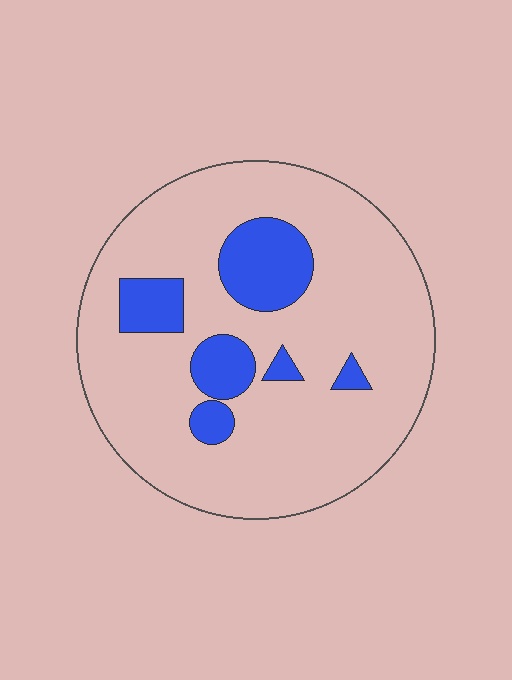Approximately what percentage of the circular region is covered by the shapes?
Approximately 15%.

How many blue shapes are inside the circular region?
6.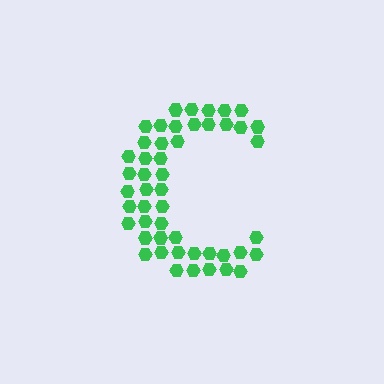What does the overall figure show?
The overall figure shows the letter C.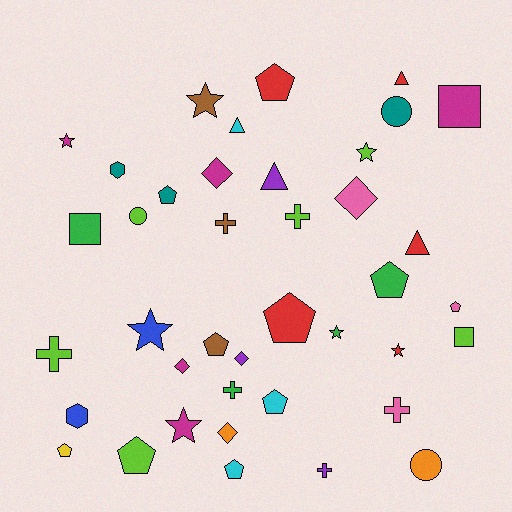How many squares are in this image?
There are 3 squares.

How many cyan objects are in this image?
There are 3 cyan objects.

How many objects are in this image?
There are 40 objects.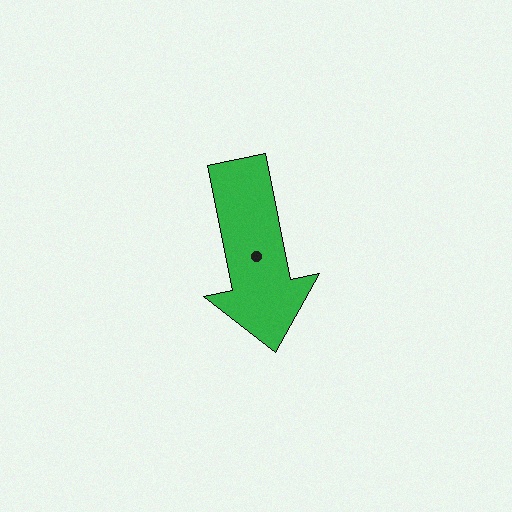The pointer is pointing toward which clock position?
Roughly 6 o'clock.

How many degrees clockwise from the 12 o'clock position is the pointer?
Approximately 169 degrees.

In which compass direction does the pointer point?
South.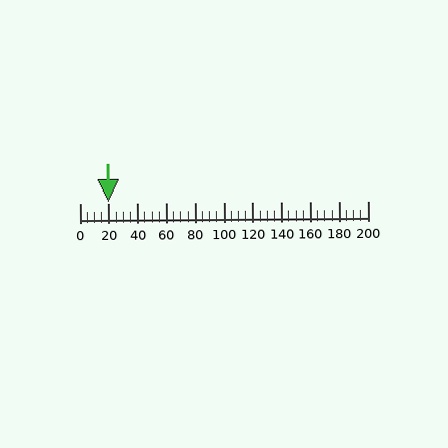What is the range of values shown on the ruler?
The ruler shows values from 0 to 200.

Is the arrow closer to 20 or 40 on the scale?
The arrow is closer to 20.